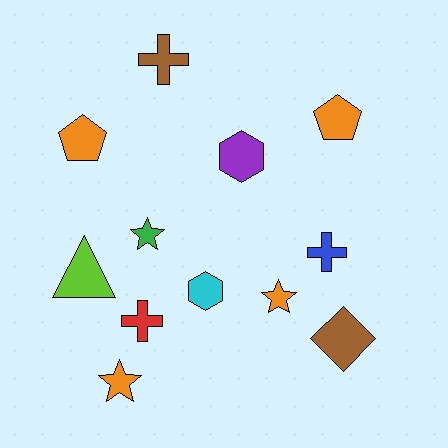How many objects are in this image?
There are 12 objects.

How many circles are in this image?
There are no circles.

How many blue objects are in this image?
There is 1 blue object.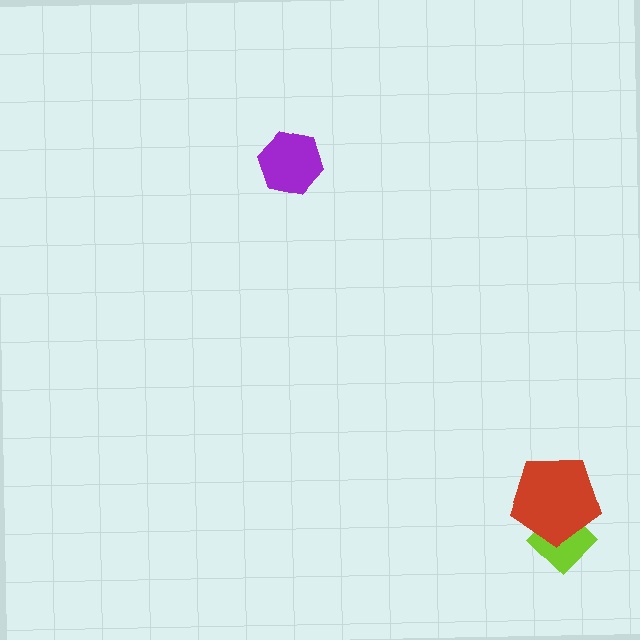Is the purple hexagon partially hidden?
No, no other shape covers it.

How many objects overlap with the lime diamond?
1 object overlaps with the lime diamond.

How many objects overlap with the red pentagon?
1 object overlaps with the red pentagon.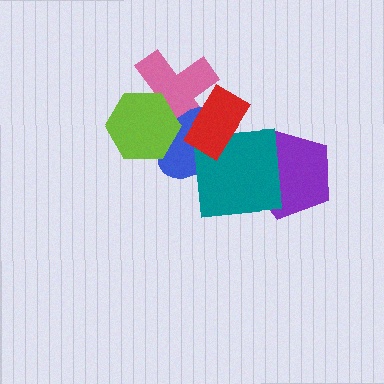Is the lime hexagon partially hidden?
No, no other shape covers it.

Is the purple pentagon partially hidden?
Yes, it is partially covered by another shape.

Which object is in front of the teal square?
The red rectangle is in front of the teal square.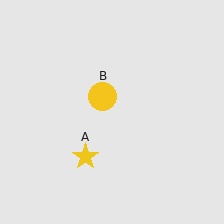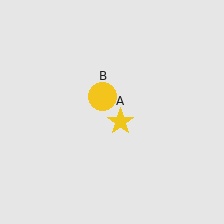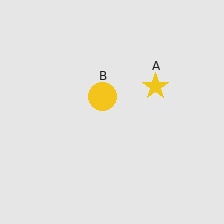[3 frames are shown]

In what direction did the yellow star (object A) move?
The yellow star (object A) moved up and to the right.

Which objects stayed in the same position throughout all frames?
Yellow circle (object B) remained stationary.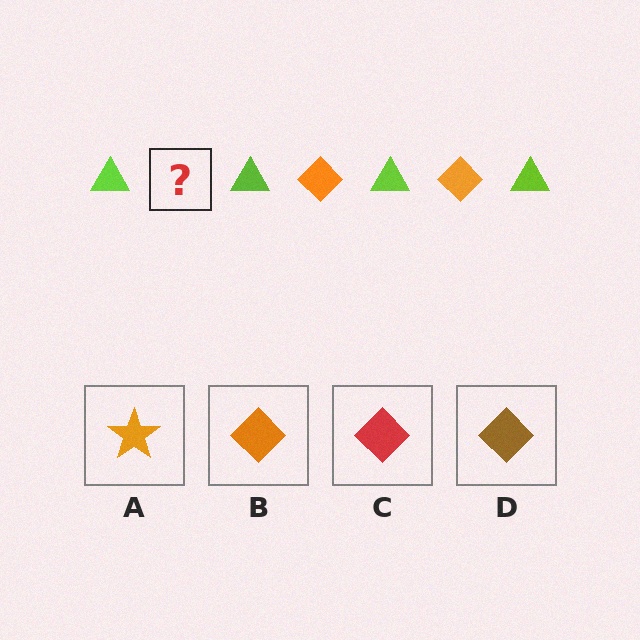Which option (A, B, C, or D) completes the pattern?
B.